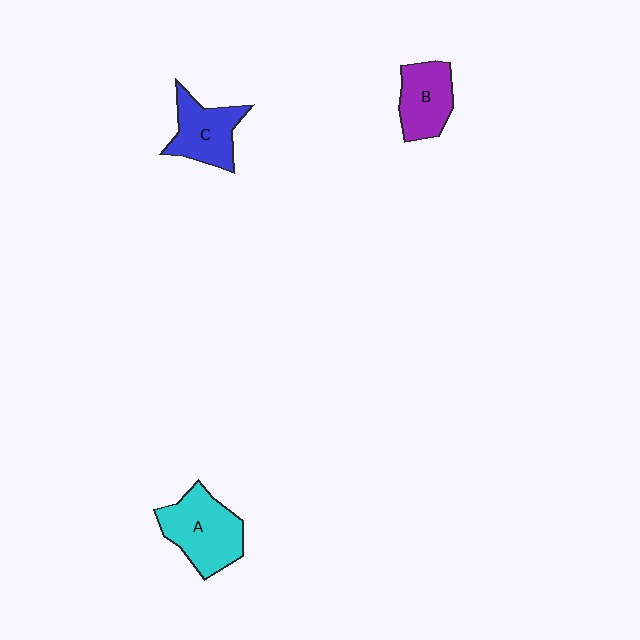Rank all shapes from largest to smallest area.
From largest to smallest: A (cyan), C (blue), B (purple).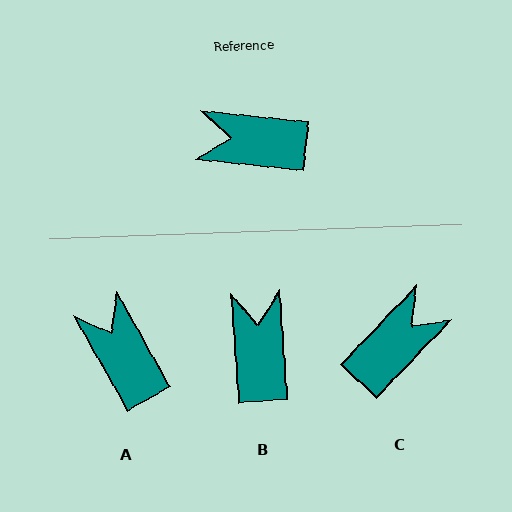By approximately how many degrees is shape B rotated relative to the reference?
Approximately 80 degrees clockwise.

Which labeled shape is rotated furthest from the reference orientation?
C, about 128 degrees away.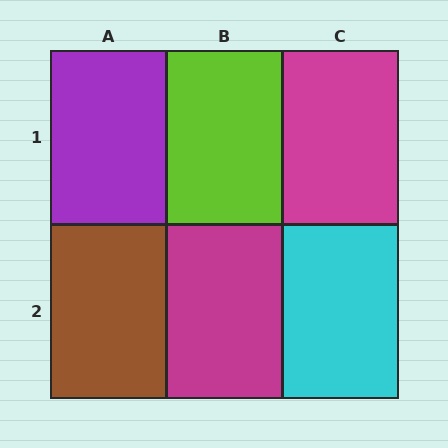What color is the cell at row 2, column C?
Cyan.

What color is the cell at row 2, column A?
Brown.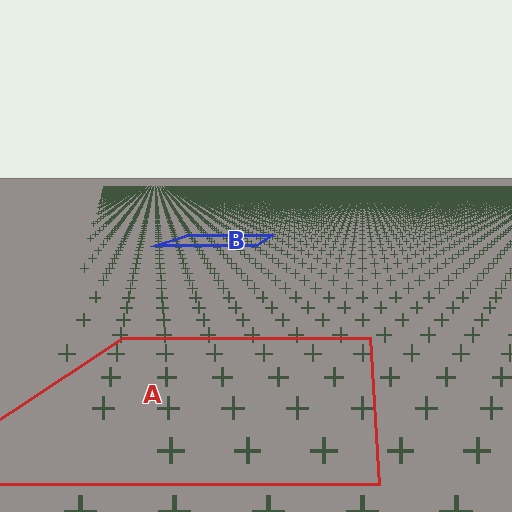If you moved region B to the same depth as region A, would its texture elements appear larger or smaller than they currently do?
They would appear larger. At a closer depth, the same texture elements are projected at a bigger on-screen size.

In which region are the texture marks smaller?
The texture marks are smaller in region B, because it is farther away.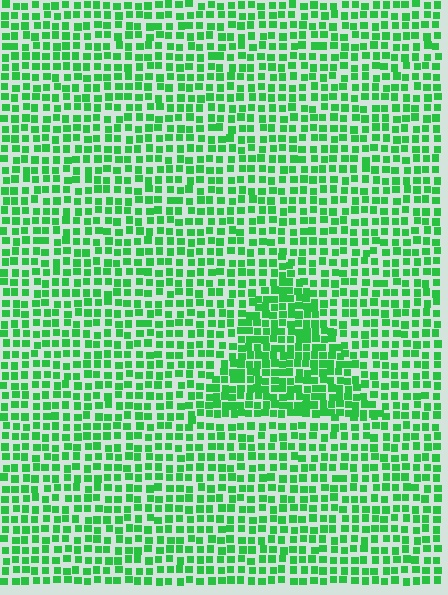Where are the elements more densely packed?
The elements are more densely packed inside the triangle boundary.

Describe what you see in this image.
The image contains small green elements arranged at two different densities. A triangle-shaped region is visible where the elements are more densely packed than the surrounding area.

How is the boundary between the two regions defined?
The boundary is defined by a change in element density (approximately 1.6x ratio). All elements are the same color, size, and shape.